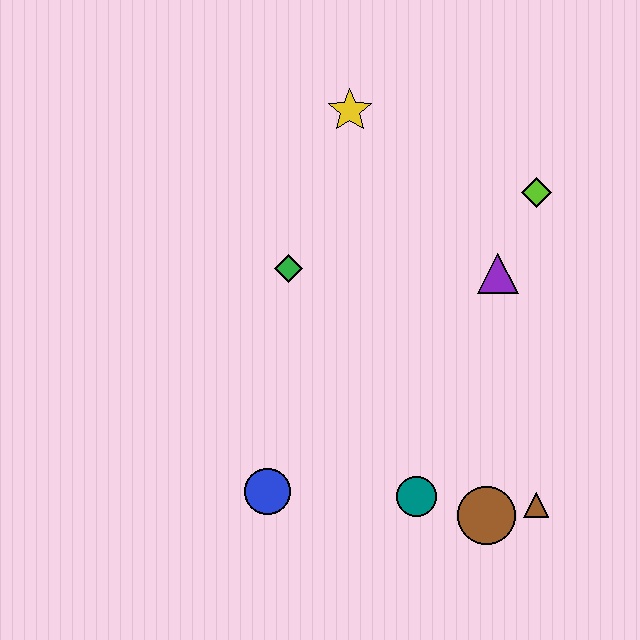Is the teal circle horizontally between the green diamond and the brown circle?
Yes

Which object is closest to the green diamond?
The yellow star is closest to the green diamond.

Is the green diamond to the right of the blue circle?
Yes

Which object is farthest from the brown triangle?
The yellow star is farthest from the brown triangle.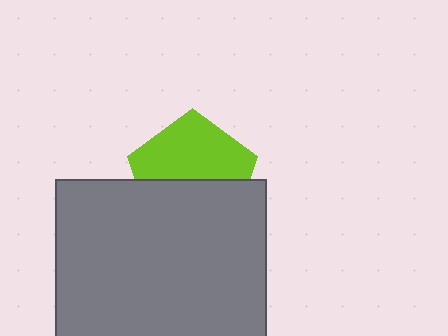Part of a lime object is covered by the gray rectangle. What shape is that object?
It is a pentagon.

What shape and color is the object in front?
The object in front is a gray rectangle.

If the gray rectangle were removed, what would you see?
You would see the complete lime pentagon.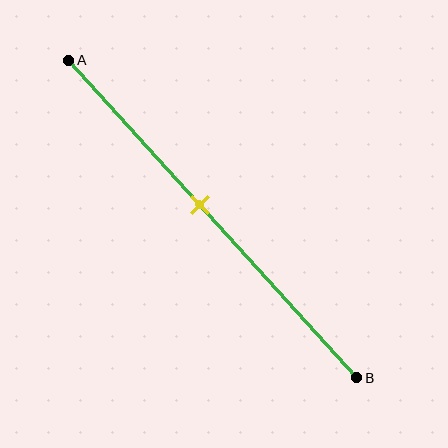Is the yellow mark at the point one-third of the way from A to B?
No, the mark is at about 45% from A, not at the 33% one-third point.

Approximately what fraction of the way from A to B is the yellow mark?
The yellow mark is approximately 45% of the way from A to B.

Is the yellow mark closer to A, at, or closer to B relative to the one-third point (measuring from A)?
The yellow mark is closer to point B than the one-third point of segment AB.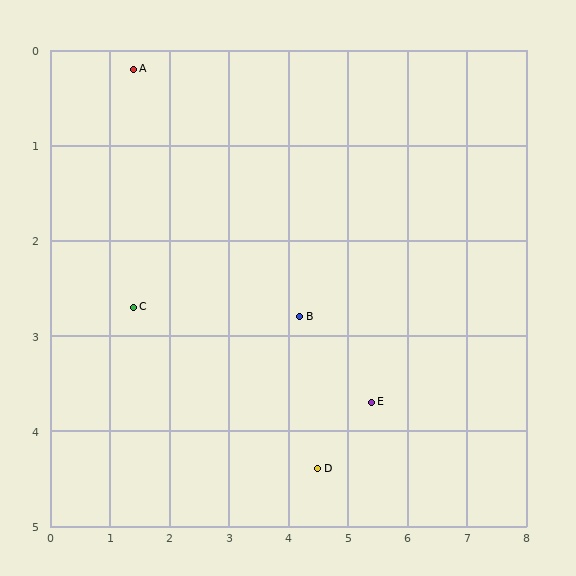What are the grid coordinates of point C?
Point C is at approximately (1.4, 2.7).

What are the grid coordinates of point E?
Point E is at approximately (5.4, 3.7).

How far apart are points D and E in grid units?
Points D and E are about 1.1 grid units apart.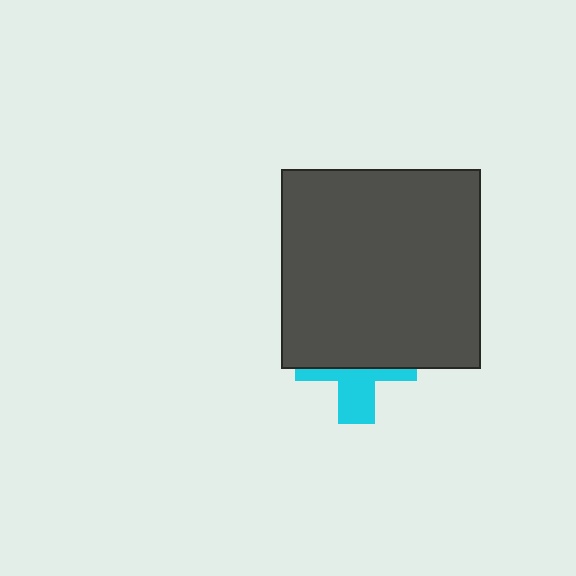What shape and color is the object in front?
The object in front is a dark gray square.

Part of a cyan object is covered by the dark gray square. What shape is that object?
It is a cross.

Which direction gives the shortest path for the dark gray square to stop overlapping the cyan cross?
Moving up gives the shortest separation.